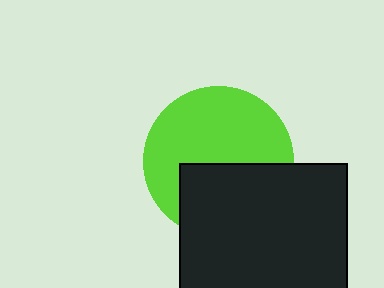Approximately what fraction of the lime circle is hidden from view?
Roughly 39% of the lime circle is hidden behind the black rectangle.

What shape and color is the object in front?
The object in front is a black rectangle.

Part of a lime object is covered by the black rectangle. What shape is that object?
It is a circle.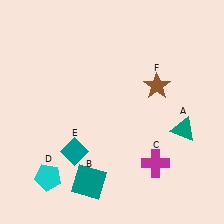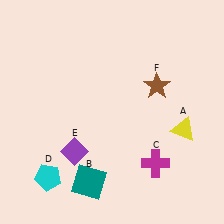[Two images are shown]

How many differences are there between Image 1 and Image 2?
There are 2 differences between the two images.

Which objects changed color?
A changed from teal to yellow. E changed from teal to purple.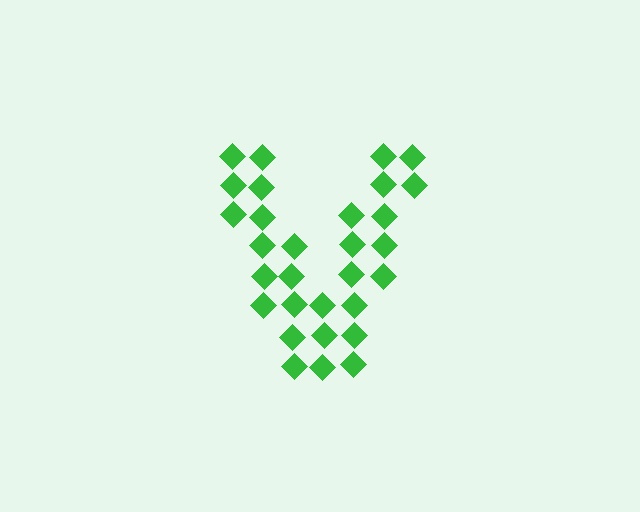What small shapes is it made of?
It is made of small diamonds.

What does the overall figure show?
The overall figure shows the letter V.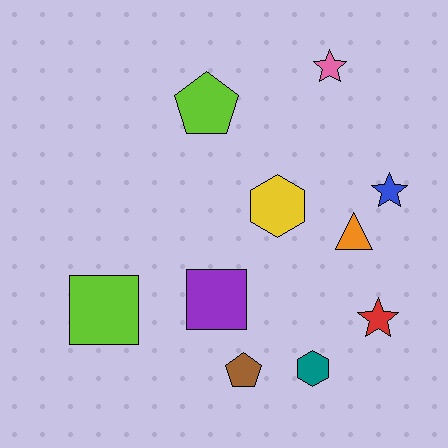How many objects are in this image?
There are 10 objects.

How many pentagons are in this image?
There are 2 pentagons.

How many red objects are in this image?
There is 1 red object.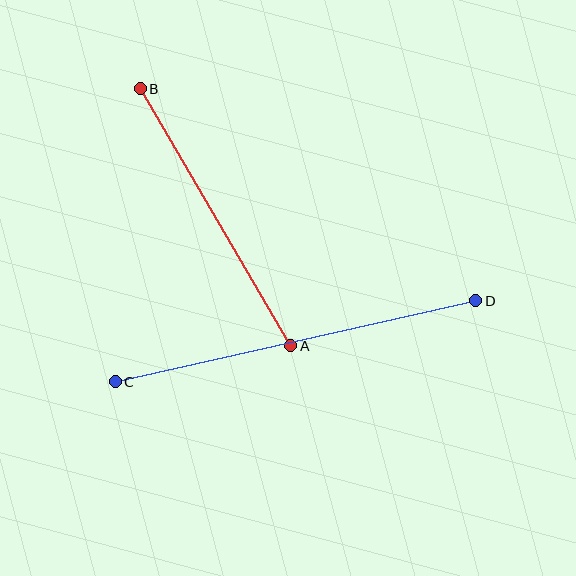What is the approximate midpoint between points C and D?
The midpoint is at approximately (295, 341) pixels.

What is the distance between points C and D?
The distance is approximately 369 pixels.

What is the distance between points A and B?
The distance is approximately 298 pixels.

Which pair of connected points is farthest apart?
Points C and D are farthest apart.